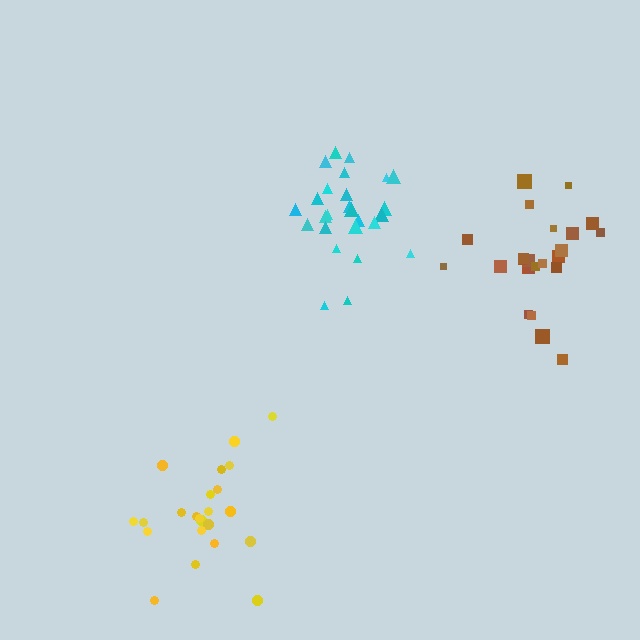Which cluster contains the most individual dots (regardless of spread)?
Cyan (26).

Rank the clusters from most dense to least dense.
cyan, brown, yellow.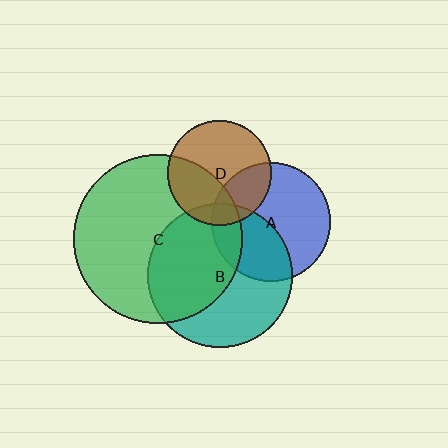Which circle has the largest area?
Circle C (green).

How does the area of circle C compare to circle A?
Approximately 2.0 times.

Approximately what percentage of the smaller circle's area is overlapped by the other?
Approximately 40%.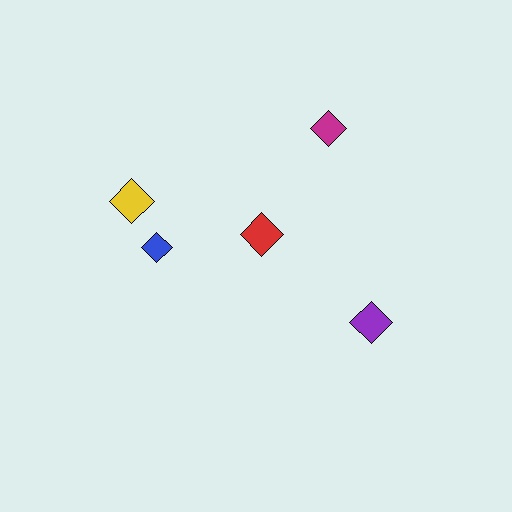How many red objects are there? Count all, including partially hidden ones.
There is 1 red object.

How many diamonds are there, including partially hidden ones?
There are 5 diamonds.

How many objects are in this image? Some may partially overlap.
There are 5 objects.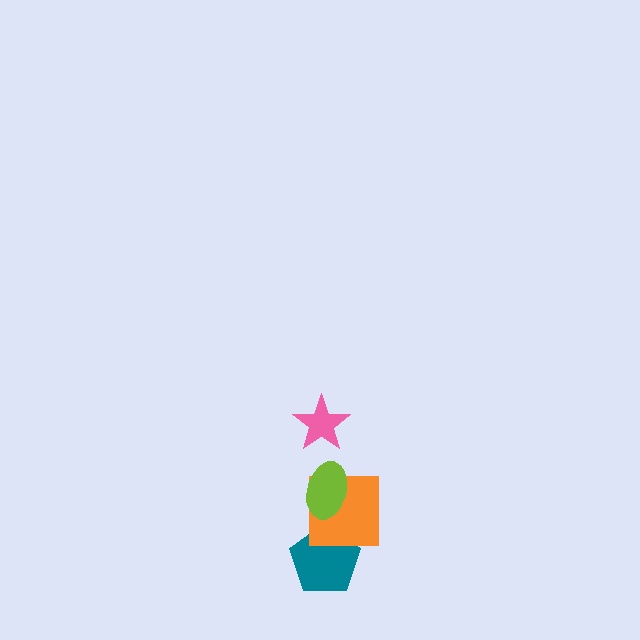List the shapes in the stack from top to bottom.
From top to bottom: the pink star, the lime ellipse, the orange square, the teal pentagon.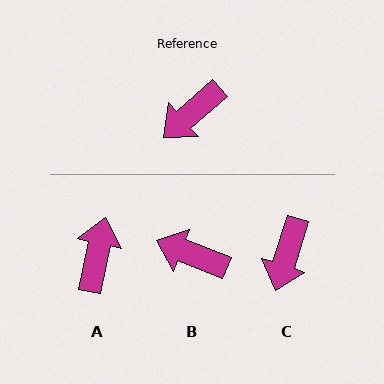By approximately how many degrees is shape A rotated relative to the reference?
Approximately 143 degrees clockwise.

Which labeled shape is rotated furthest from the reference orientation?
A, about 143 degrees away.